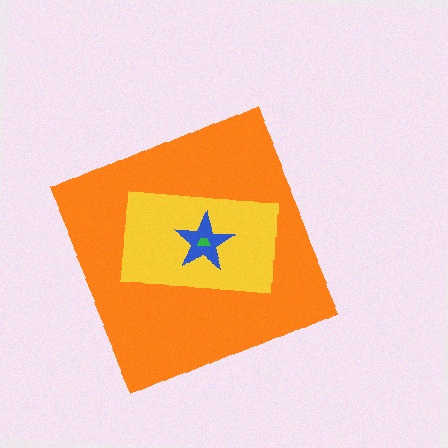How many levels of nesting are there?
4.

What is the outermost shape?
The orange diamond.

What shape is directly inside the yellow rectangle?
The blue star.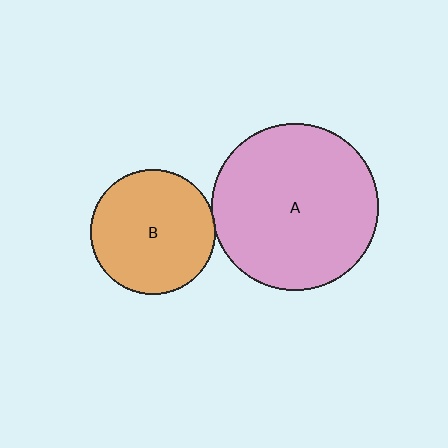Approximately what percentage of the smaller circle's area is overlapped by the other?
Approximately 5%.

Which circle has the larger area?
Circle A (pink).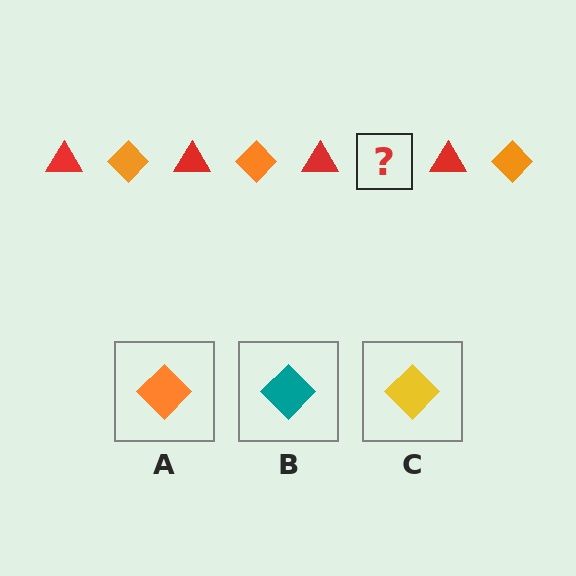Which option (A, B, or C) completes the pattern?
A.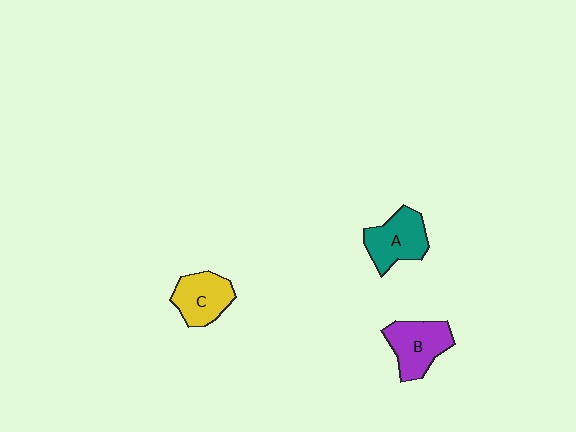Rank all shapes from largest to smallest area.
From largest to smallest: B (purple), A (teal), C (yellow).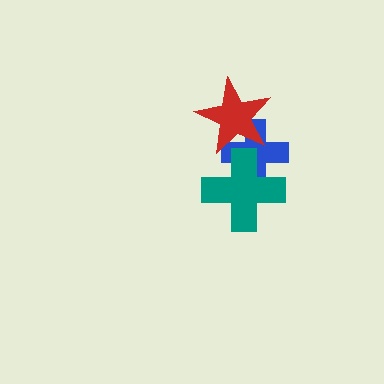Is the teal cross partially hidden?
No, no other shape covers it.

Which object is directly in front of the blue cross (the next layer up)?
The red star is directly in front of the blue cross.